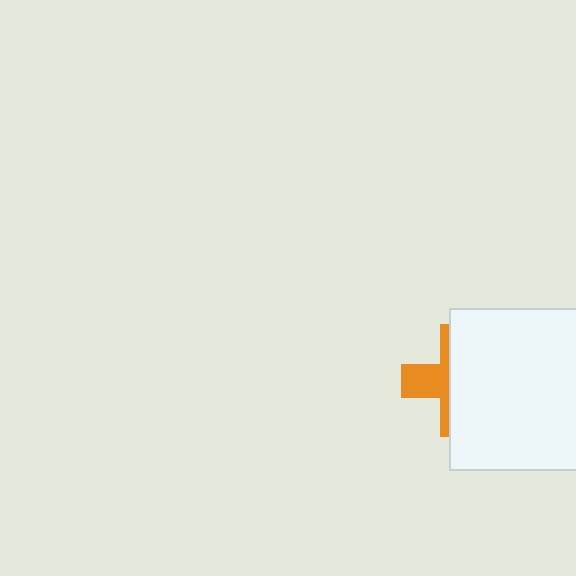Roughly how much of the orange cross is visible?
A small part of it is visible (roughly 36%).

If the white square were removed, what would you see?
You would see the complete orange cross.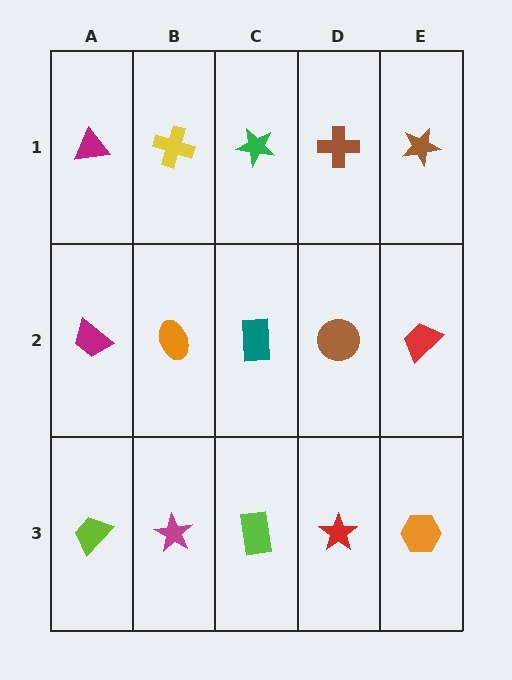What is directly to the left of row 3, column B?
A lime trapezoid.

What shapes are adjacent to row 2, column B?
A yellow cross (row 1, column B), a magenta star (row 3, column B), a magenta trapezoid (row 2, column A), a teal rectangle (row 2, column C).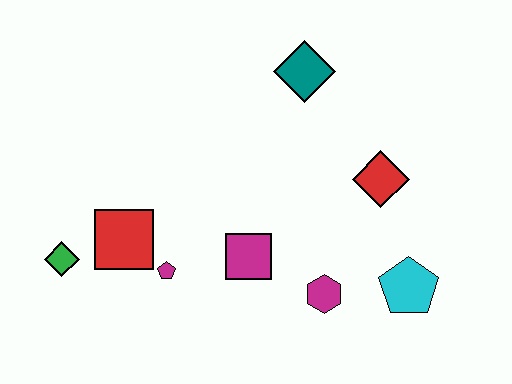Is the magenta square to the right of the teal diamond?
No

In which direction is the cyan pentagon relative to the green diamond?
The cyan pentagon is to the right of the green diamond.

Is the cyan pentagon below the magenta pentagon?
Yes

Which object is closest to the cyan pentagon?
The magenta hexagon is closest to the cyan pentagon.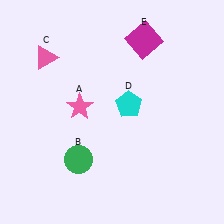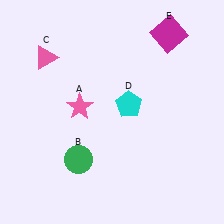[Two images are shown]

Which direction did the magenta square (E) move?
The magenta square (E) moved right.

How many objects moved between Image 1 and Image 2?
1 object moved between the two images.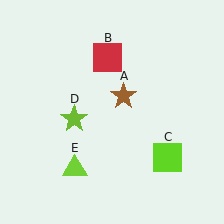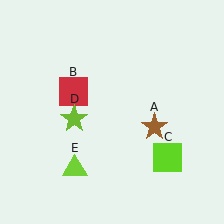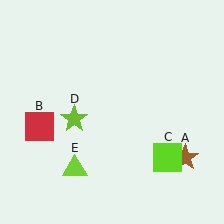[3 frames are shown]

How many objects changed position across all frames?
2 objects changed position: brown star (object A), red square (object B).